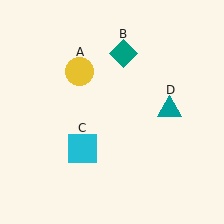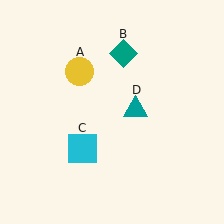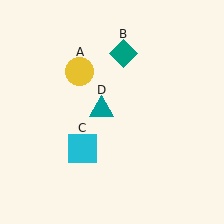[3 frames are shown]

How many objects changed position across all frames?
1 object changed position: teal triangle (object D).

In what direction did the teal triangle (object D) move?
The teal triangle (object D) moved left.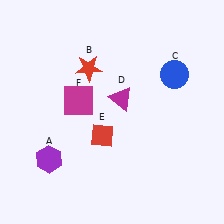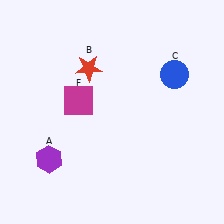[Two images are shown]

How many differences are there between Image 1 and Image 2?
There are 2 differences between the two images.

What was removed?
The red diamond (E), the magenta triangle (D) were removed in Image 2.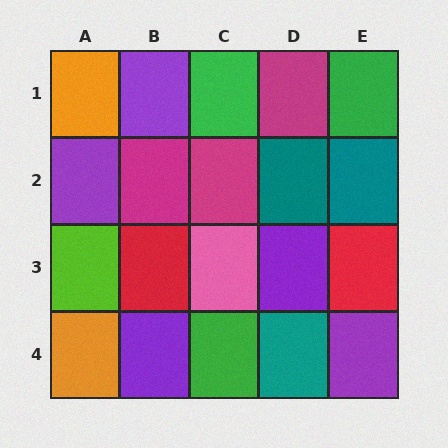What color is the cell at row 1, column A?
Orange.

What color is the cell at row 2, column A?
Purple.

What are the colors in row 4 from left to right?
Orange, purple, green, teal, purple.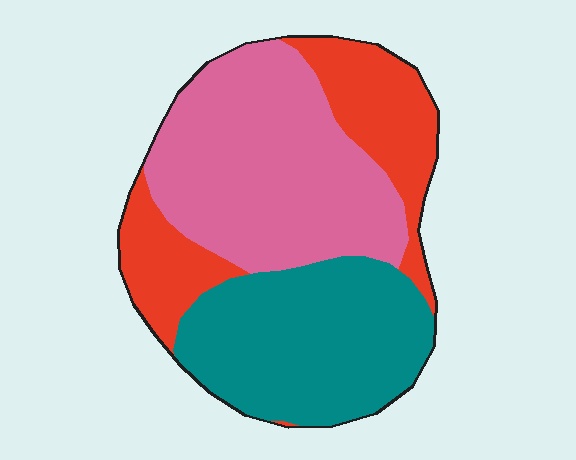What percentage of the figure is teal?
Teal covers 34% of the figure.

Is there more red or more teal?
Teal.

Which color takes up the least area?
Red, at roughly 25%.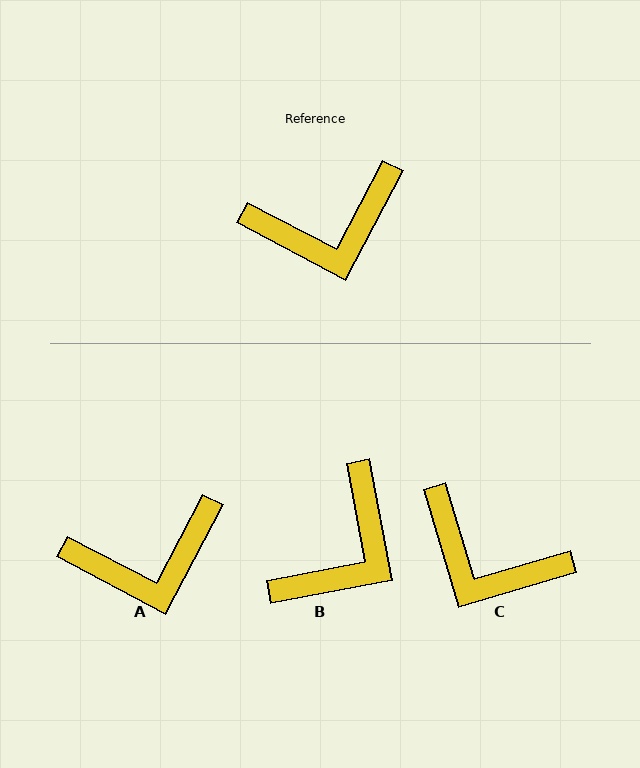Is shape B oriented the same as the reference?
No, it is off by about 38 degrees.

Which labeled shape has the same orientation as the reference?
A.